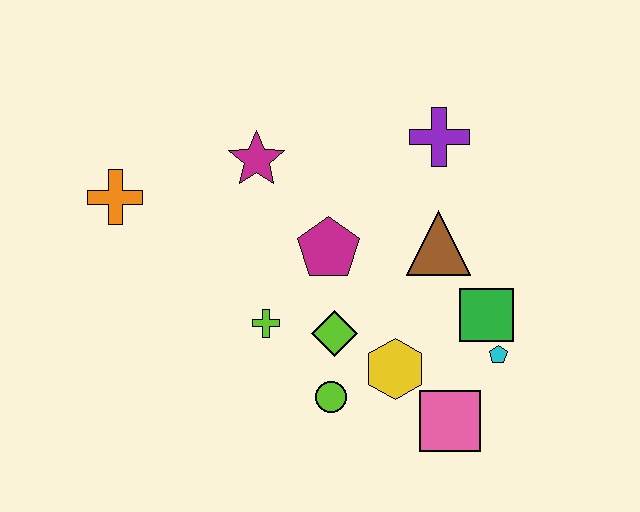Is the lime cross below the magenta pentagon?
Yes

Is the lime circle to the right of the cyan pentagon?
No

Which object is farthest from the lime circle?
The orange cross is farthest from the lime circle.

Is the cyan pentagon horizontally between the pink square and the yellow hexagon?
No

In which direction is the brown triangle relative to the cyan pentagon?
The brown triangle is above the cyan pentagon.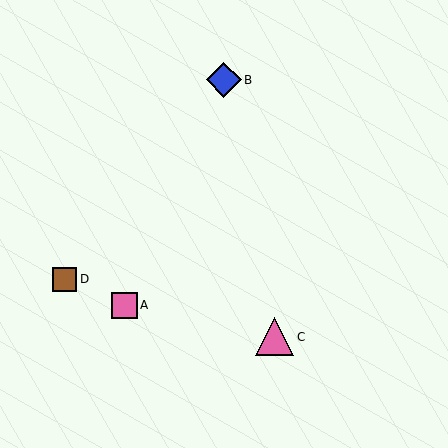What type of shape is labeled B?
Shape B is a blue diamond.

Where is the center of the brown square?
The center of the brown square is at (65, 279).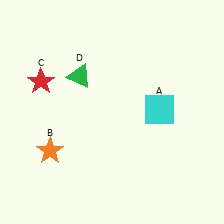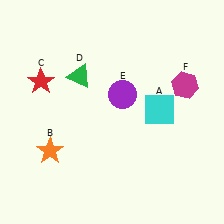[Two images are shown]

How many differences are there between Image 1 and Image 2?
There are 2 differences between the two images.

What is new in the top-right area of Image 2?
A purple circle (E) was added in the top-right area of Image 2.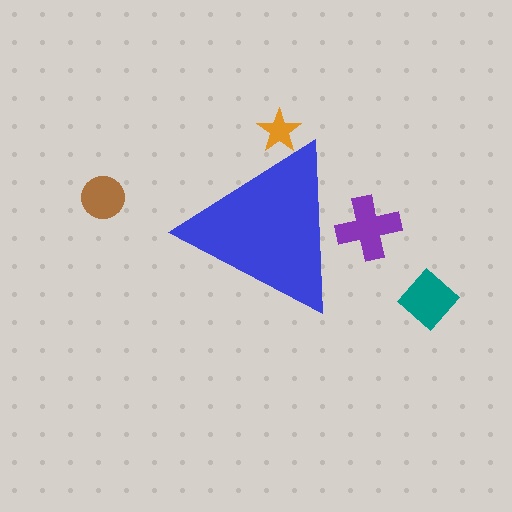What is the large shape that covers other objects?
A blue triangle.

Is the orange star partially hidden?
Yes, the orange star is partially hidden behind the blue triangle.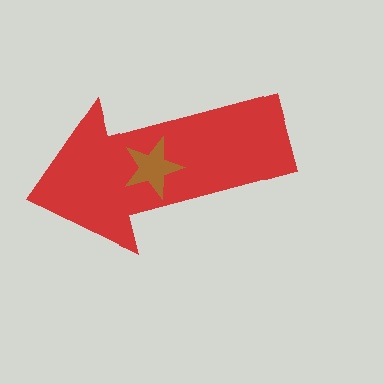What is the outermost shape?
The red arrow.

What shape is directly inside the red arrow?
The brown star.